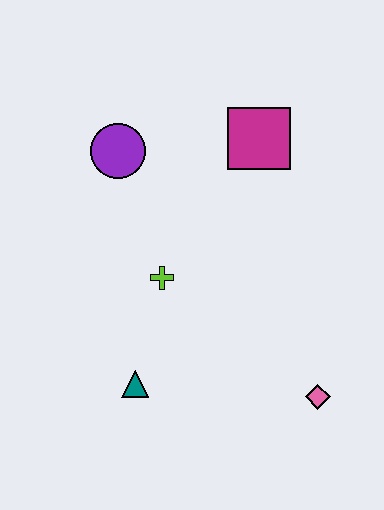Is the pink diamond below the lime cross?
Yes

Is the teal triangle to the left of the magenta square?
Yes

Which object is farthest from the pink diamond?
The purple circle is farthest from the pink diamond.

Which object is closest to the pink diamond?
The teal triangle is closest to the pink diamond.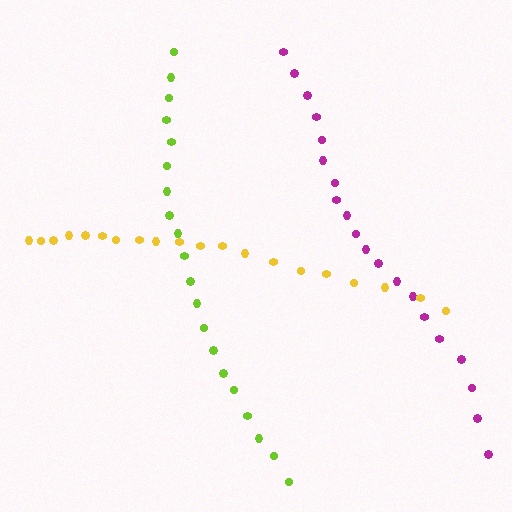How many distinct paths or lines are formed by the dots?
There are 3 distinct paths.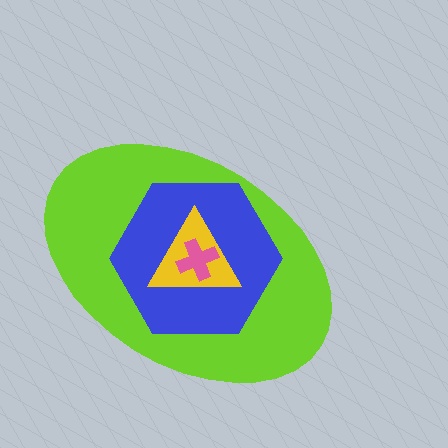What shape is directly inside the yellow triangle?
The pink cross.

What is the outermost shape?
The lime ellipse.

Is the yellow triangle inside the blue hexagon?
Yes.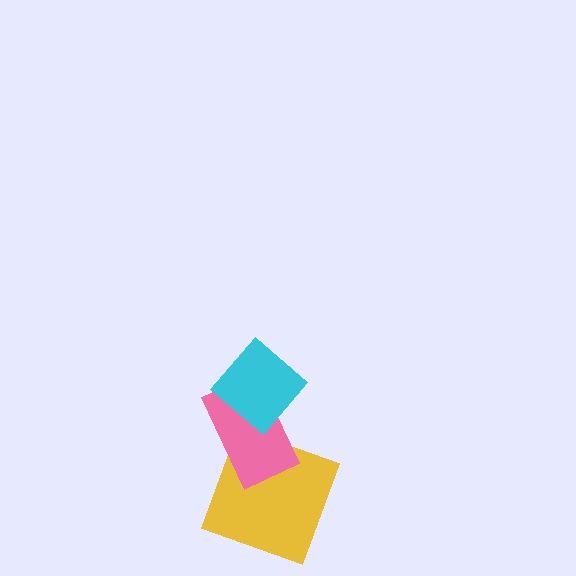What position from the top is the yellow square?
The yellow square is 3rd from the top.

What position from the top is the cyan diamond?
The cyan diamond is 1st from the top.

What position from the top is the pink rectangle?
The pink rectangle is 2nd from the top.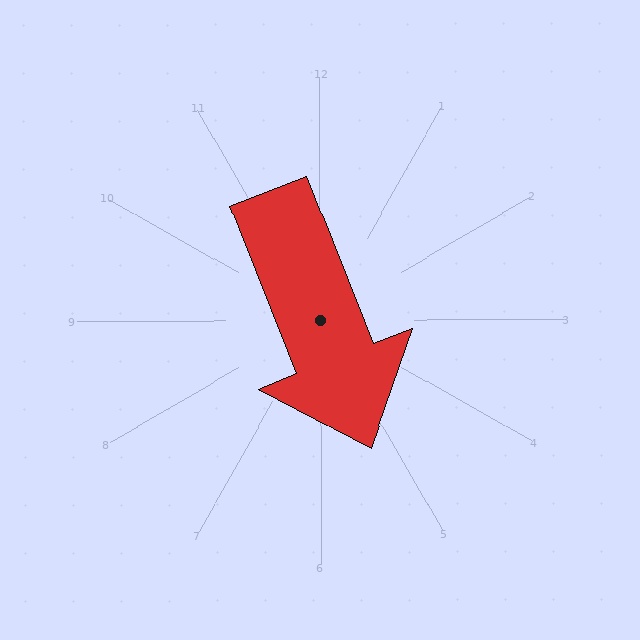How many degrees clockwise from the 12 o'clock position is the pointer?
Approximately 158 degrees.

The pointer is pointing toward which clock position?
Roughly 5 o'clock.